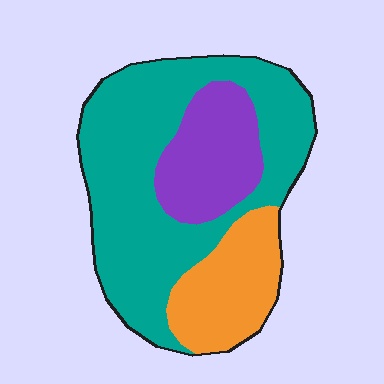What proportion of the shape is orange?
Orange takes up less than a quarter of the shape.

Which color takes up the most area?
Teal, at roughly 60%.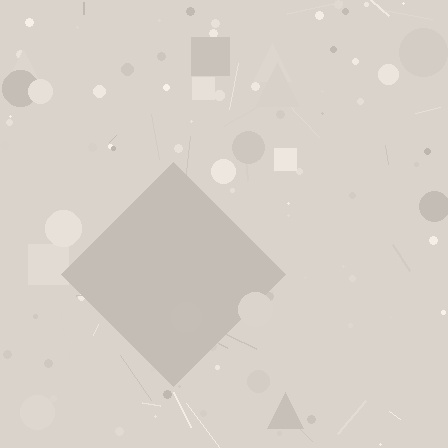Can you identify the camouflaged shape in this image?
The camouflaged shape is a diamond.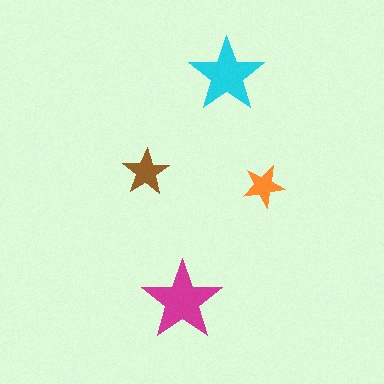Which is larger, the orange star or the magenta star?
The magenta one.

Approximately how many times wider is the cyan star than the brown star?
About 1.5 times wider.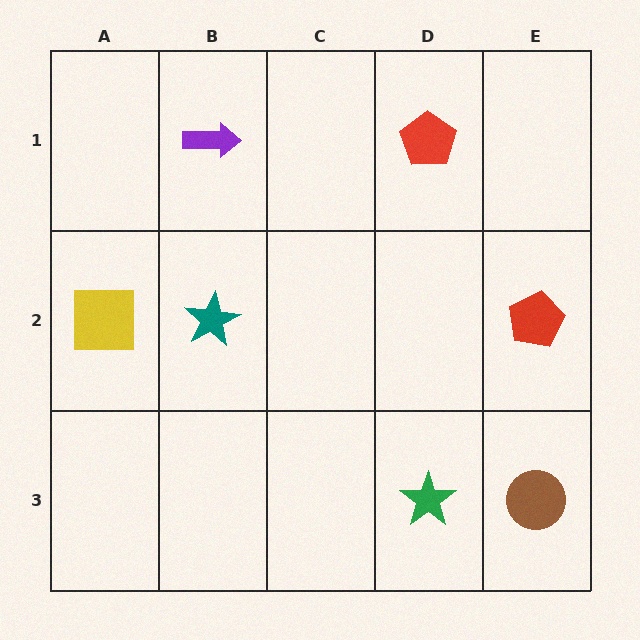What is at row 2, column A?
A yellow square.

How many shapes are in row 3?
2 shapes.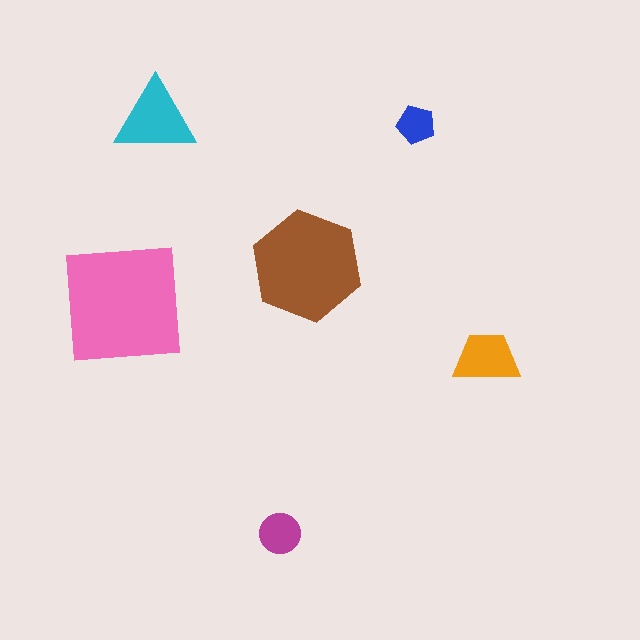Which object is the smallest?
The blue pentagon.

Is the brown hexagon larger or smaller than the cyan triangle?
Larger.